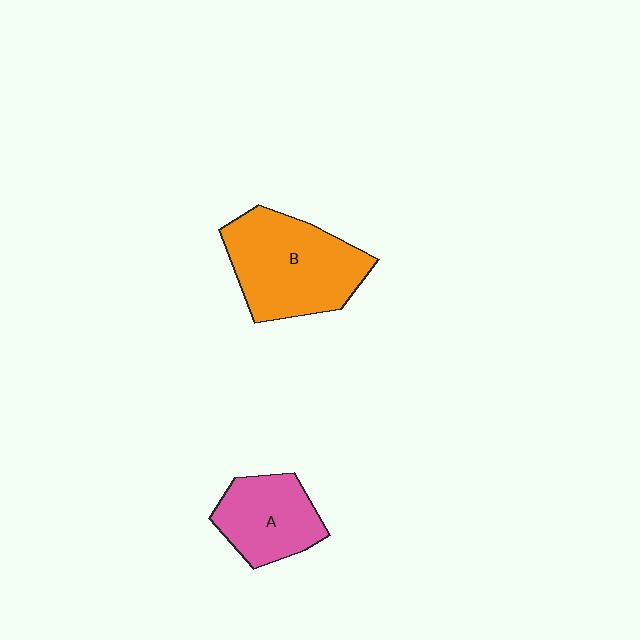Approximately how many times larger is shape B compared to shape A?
Approximately 1.5 times.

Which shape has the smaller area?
Shape A (pink).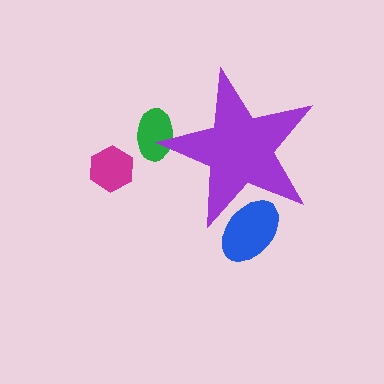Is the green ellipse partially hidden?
Yes, the green ellipse is partially hidden behind the purple star.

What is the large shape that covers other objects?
A purple star.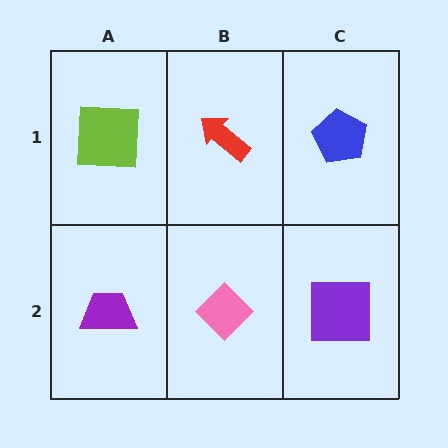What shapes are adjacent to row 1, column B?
A pink diamond (row 2, column B), a lime square (row 1, column A), a blue pentagon (row 1, column C).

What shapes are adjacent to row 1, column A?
A purple trapezoid (row 2, column A), a red arrow (row 1, column B).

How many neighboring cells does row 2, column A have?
2.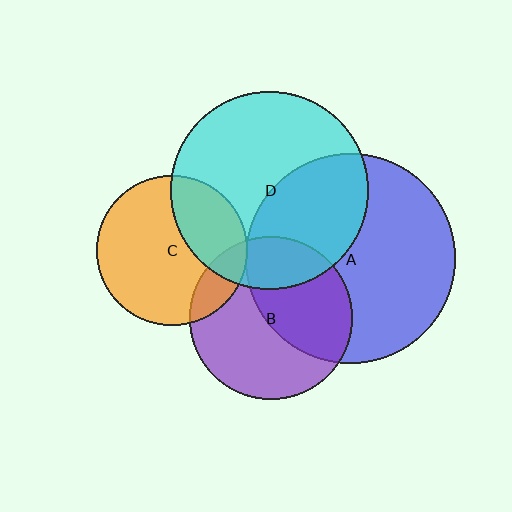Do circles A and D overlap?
Yes.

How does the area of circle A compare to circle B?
Approximately 1.7 times.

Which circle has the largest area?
Circle A (blue).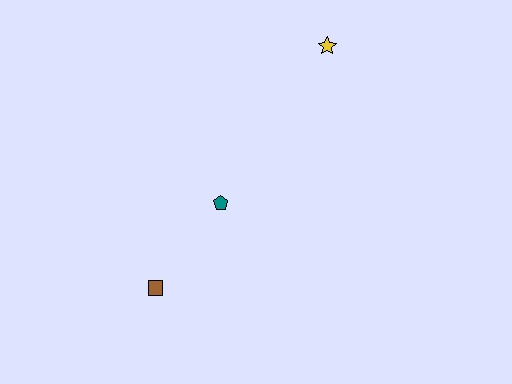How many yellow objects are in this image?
There is 1 yellow object.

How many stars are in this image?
There is 1 star.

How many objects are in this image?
There are 3 objects.